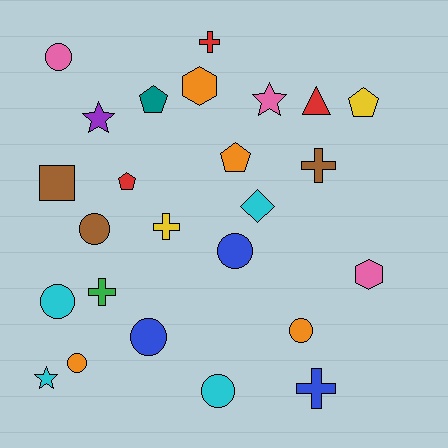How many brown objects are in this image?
There are 3 brown objects.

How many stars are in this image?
There are 3 stars.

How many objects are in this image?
There are 25 objects.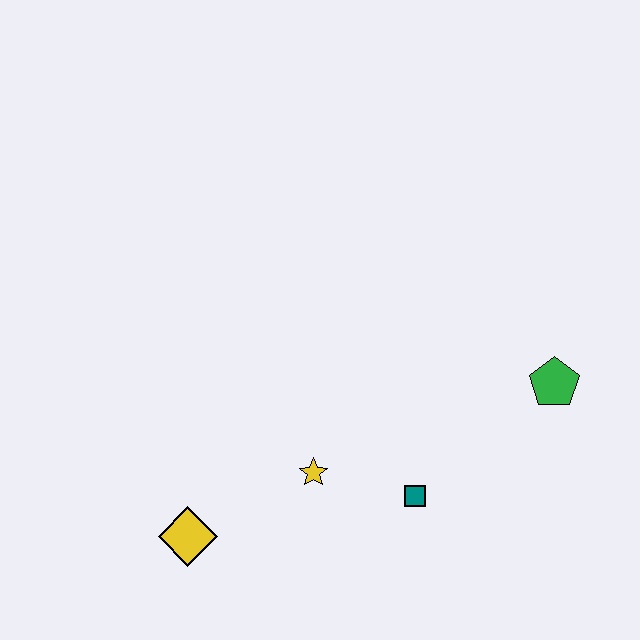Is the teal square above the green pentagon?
No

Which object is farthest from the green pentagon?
The yellow diamond is farthest from the green pentagon.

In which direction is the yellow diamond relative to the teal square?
The yellow diamond is to the left of the teal square.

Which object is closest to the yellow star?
The teal square is closest to the yellow star.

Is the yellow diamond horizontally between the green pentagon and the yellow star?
No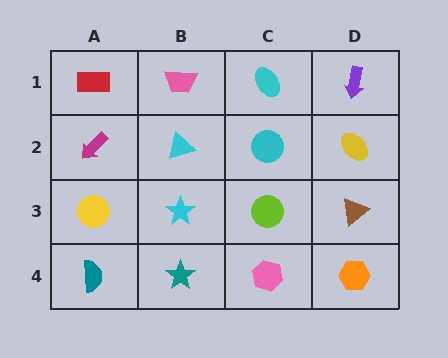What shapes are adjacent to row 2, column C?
A cyan ellipse (row 1, column C), a lime circle (row 3, column C), a cyan triangle (row 2, column B), a yellow ellipse (row 2, column D).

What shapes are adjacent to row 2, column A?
A red rectangle (row 1, column A), a yellow circle (row 3, column A), a cyan triangle (row 2, column B).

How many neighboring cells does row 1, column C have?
3.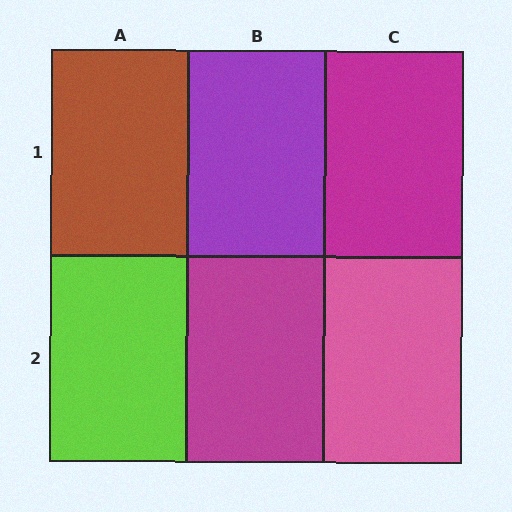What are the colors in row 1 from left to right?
Brown, purple, magenta.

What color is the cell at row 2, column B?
Magenta.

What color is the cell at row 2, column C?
Pink.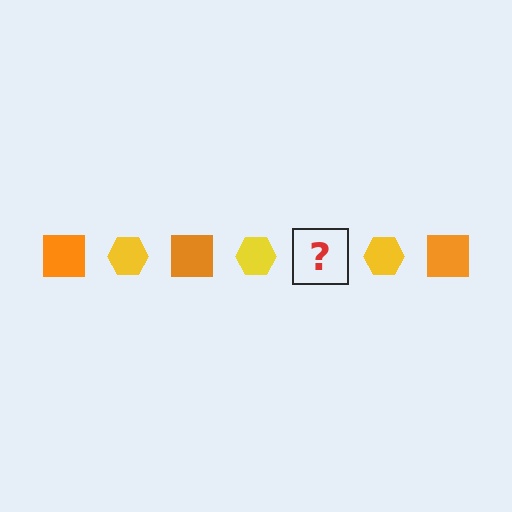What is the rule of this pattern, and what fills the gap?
The rule is that the pattern alternates between orange square and yellow hexagon. The gap should be filled with an orange square.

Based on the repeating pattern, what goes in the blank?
The blank should be an orange square.